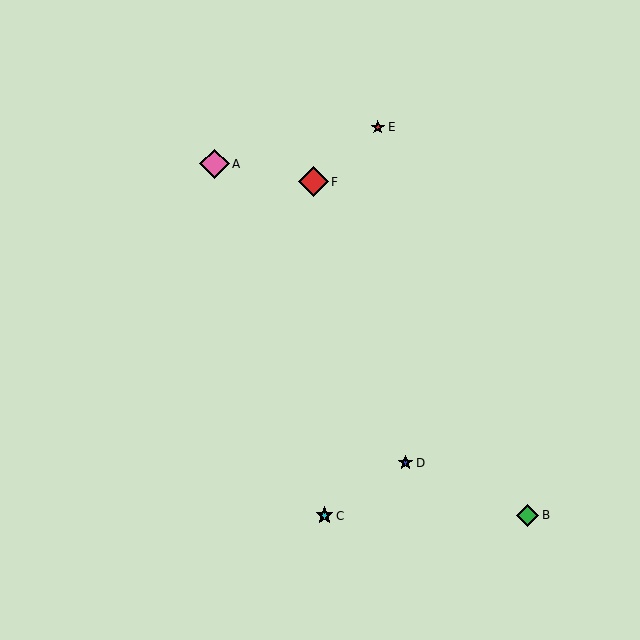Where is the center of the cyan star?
The center of the cyan star is at (325, 516).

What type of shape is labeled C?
Shape C is a cyan star.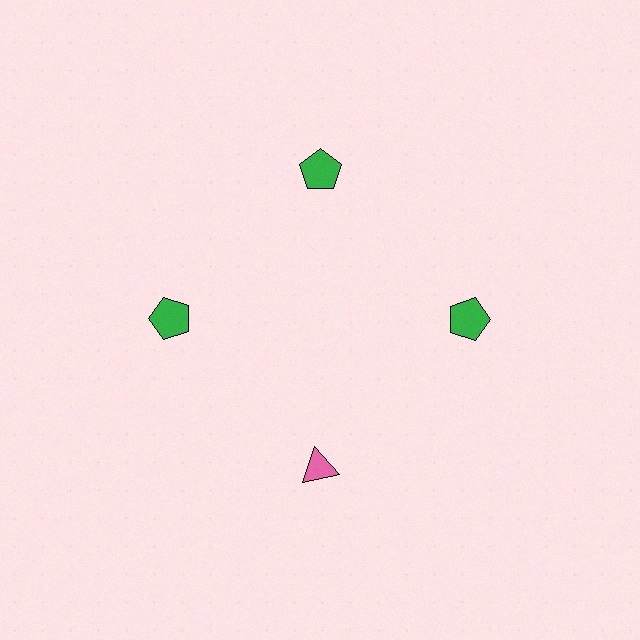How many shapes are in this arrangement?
There are 4 shapes arranged in a ring pattern.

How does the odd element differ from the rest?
It differs in both color (pink instead of green) and shape (triangle instead of pentagon).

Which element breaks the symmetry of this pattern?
The pink triangle at roughly the 6 o'clock position breaks the symmetry. All other shapes are green pentagons.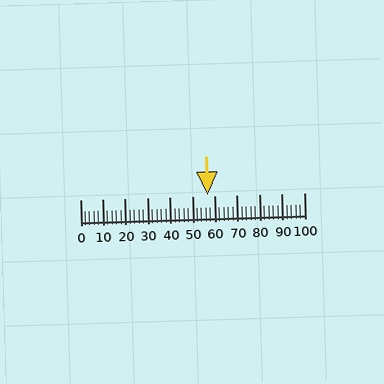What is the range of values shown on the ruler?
The ruler shows values from 0 to 100.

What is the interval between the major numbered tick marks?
The major tick marks are spaced 10 units apart.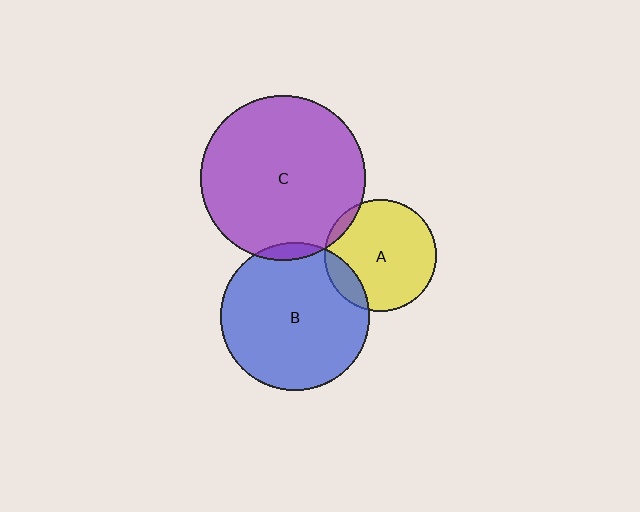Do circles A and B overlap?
Yes.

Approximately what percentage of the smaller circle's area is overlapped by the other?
Approximately 15%.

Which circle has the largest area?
Circle C (purple).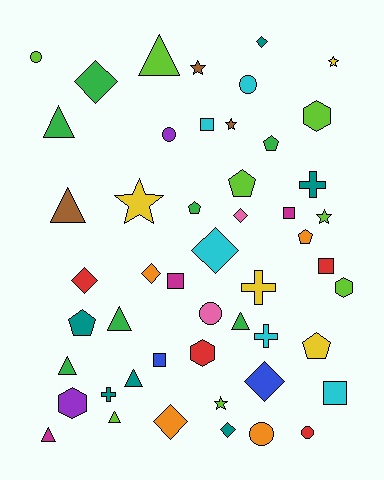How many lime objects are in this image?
There are 8 lime objects.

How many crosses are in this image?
There are 4 crosses.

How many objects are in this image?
There are 50 objects.